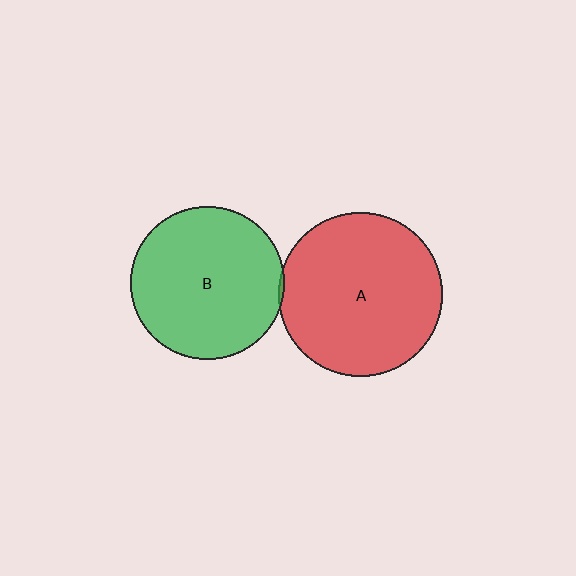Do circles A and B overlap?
Yes.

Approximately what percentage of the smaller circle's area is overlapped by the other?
Approximately 5%.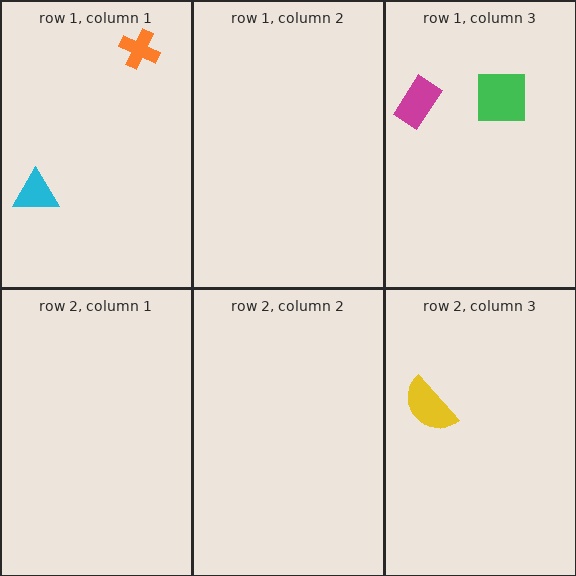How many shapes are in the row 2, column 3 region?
1.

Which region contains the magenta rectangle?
The row 1, column 3 region.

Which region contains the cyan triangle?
The row 1, column 1 region.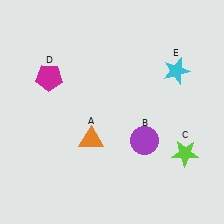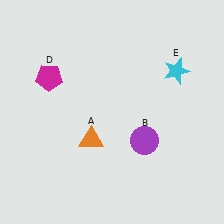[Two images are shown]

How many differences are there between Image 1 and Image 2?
There is 1 difference between the two images.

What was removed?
The lime star (C) was removed in Image 2.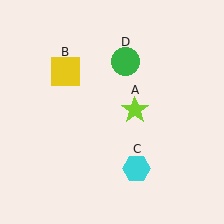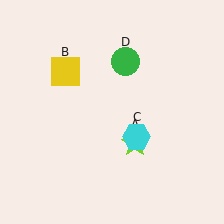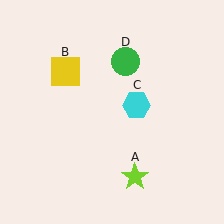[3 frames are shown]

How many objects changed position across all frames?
2 objects changed position: lime star (object A), cyan hexagon (object C).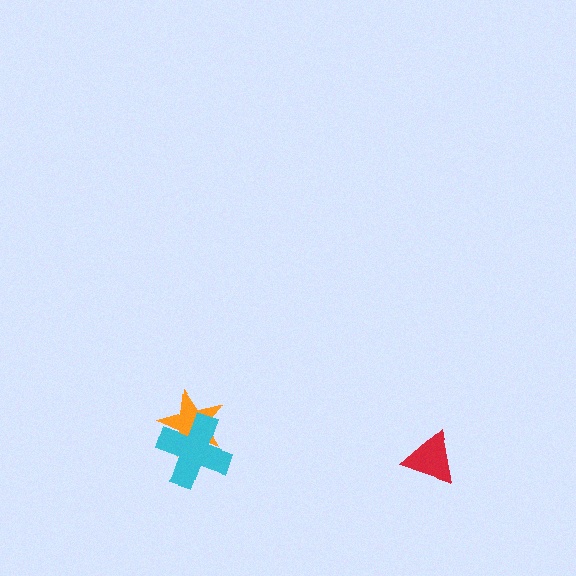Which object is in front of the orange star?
The cyan cross is in front of the orange star.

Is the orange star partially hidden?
Yes, it is partially covered by another shape.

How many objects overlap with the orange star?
1 object overlaps with the orange star.